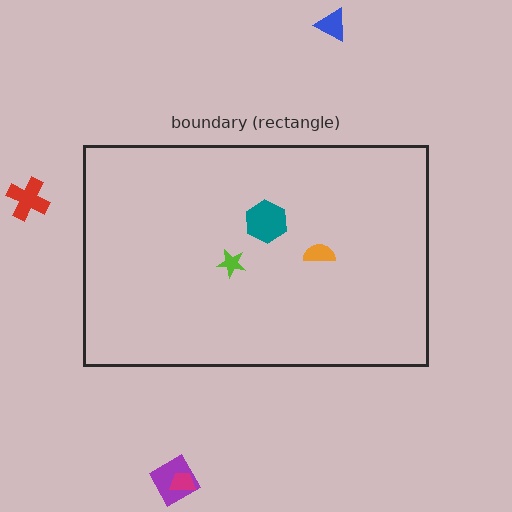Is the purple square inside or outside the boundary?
Outside.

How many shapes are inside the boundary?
3 inside, 4 outside.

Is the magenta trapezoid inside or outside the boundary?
Outside.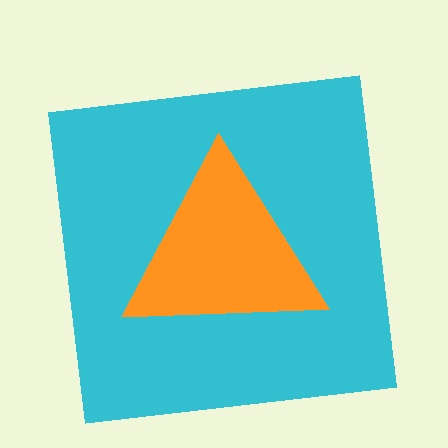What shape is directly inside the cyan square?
The orange triangle.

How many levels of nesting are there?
2.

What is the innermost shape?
The orange triangle.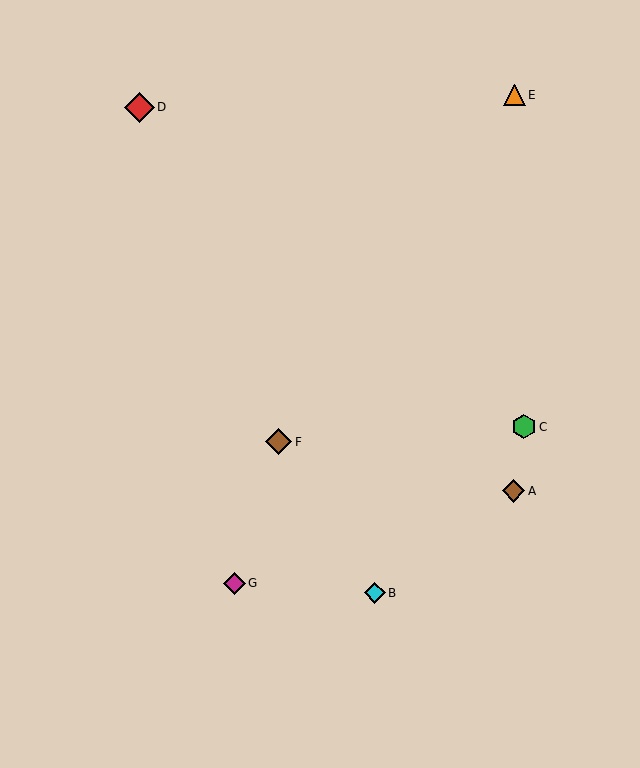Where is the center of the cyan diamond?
The center of the cyan diamond is at (375, 593).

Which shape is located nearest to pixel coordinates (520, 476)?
The brown diamond (labeled A) at (514, 491) is nearest to that location.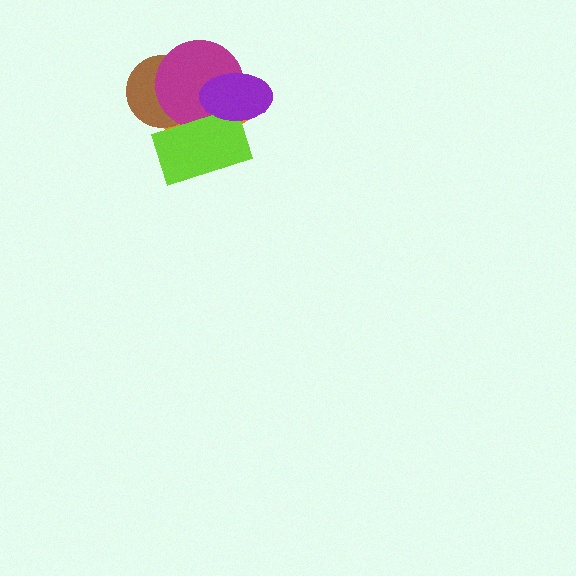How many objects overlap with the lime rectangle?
4 objects overlap with the lime rectangle.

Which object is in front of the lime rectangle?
The purple ellipse is in front of the lime rectangle.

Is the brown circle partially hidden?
Yes, it is partially covered by another shape.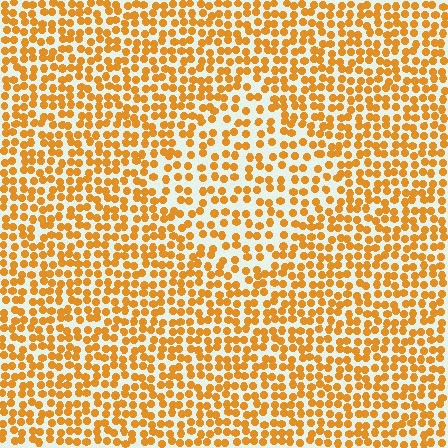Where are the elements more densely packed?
The elements are more densely packed outside the diamond boundary.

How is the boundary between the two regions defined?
The boundary is defined by a change in element density (approximately 1.5x ratio). All elements are the same color, size, and shape.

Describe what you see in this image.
The image contains small orange elements arranged at two different densities. A diamond-shaped region is visible where the elements are less densely packed than the surrounding area.